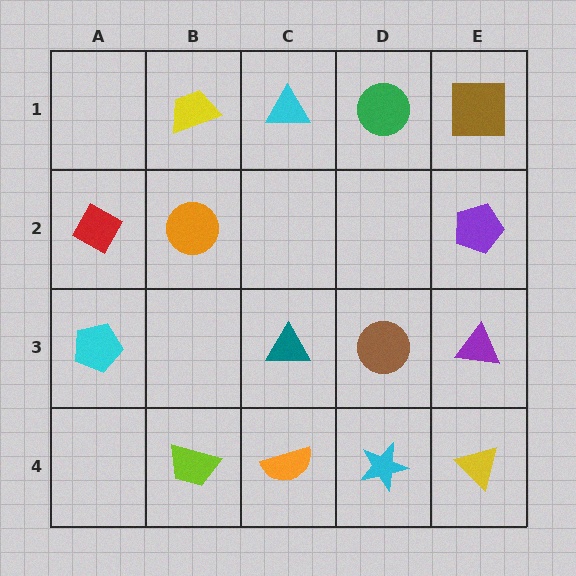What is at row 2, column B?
An orange circle.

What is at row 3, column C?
A teal triangle.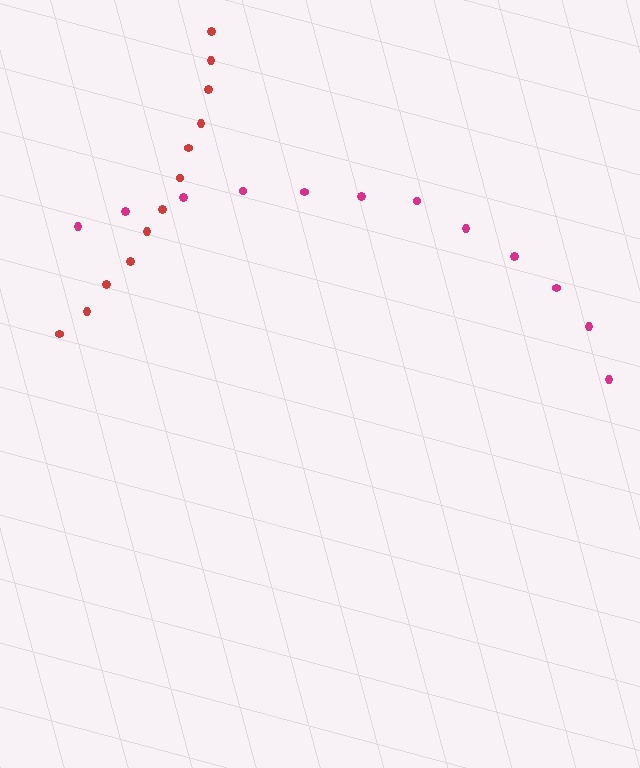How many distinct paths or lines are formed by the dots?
There are 2 distinct paths.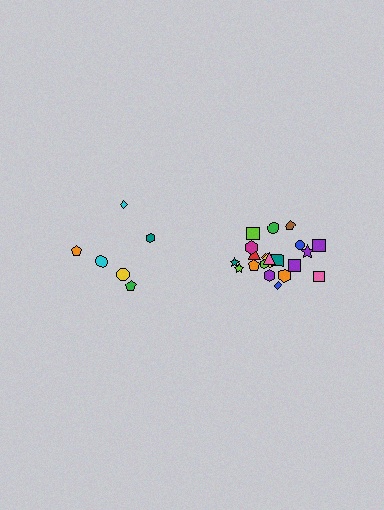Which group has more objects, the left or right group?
The right group.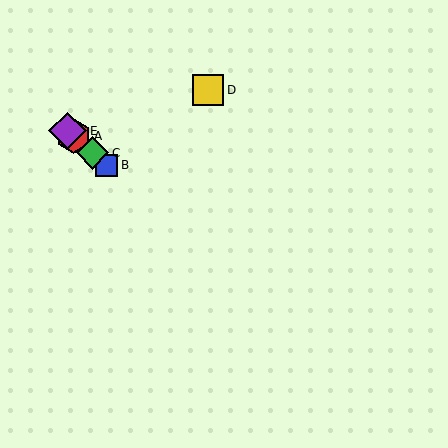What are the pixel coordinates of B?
Object B is at (106, 165).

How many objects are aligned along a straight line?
4 objects (A, B, C, E) are aligned along a straight line.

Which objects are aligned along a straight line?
Objects A, B, C, E are aligned along a straight line.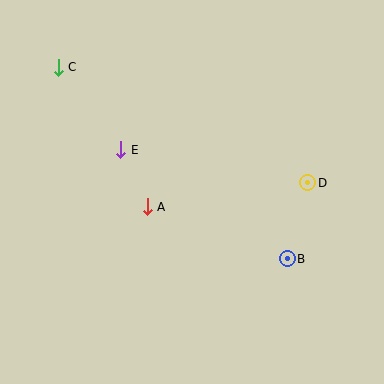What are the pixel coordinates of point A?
Point A is at (147, 207).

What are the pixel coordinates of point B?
Point B is at (287, 259).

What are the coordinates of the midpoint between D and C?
The midpoint between D and C is at (183, 125).